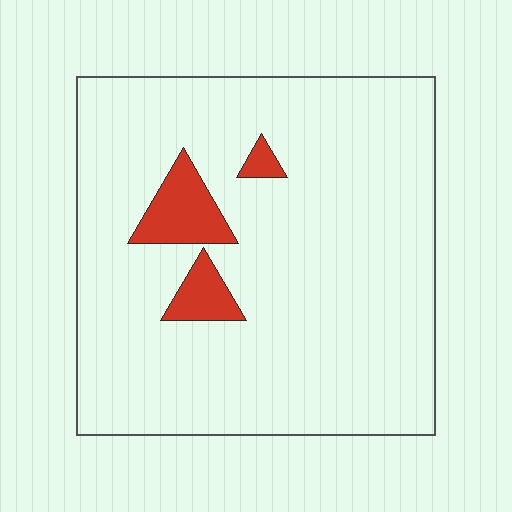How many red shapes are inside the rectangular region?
3.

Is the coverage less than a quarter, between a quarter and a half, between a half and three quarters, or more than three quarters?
Less than a quarter.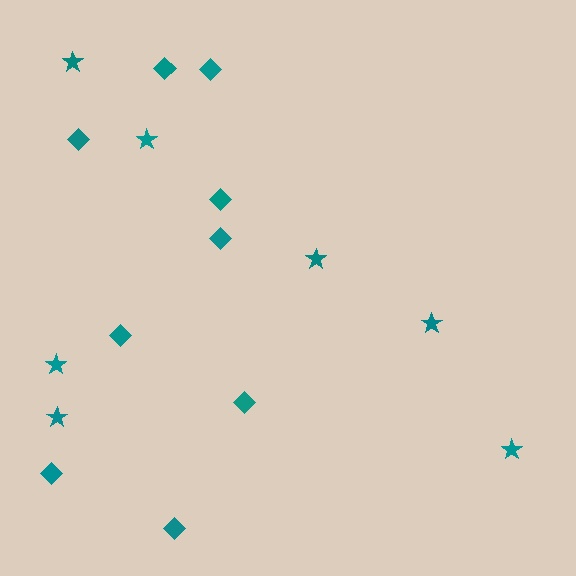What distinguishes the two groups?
There are 2 groups: one group of stars (7) and one group of diamonds (9).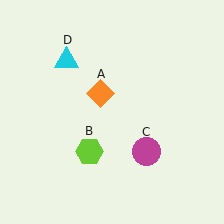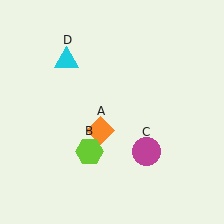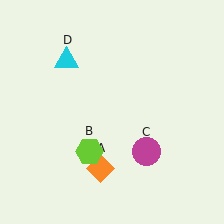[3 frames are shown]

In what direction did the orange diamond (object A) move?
The orange diamond (object A) moved down.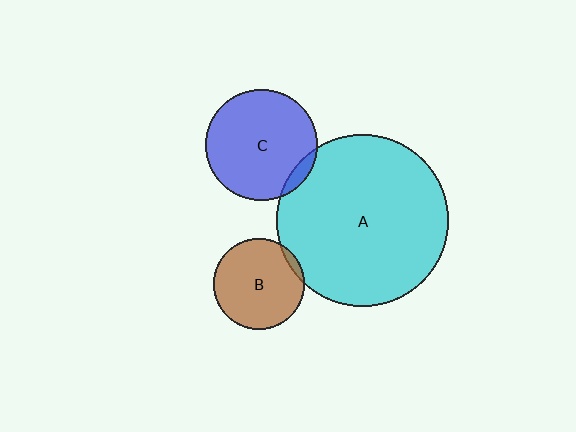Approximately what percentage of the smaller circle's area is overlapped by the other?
Approximately 5%.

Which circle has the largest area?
Circle A (cyan).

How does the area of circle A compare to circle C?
Approximately 2.4 times.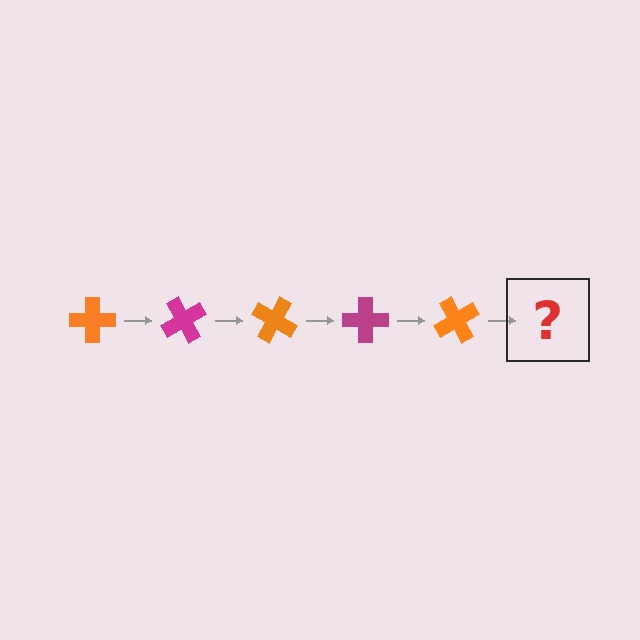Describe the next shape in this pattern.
It should be a magenta cross, rotated 300 degrees from the start.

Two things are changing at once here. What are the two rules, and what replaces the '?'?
The two rules are that it rotates 60 degrees each step and the color cycles through orange and magenta. The '?' should be a magenta cross, rotated 300 degrees from the start.